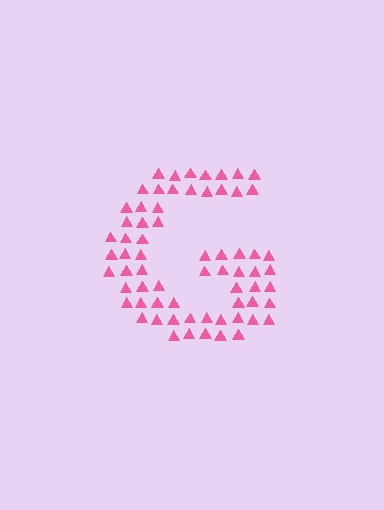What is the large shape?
The large shape is the letter G.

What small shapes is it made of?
It is made of small triangles.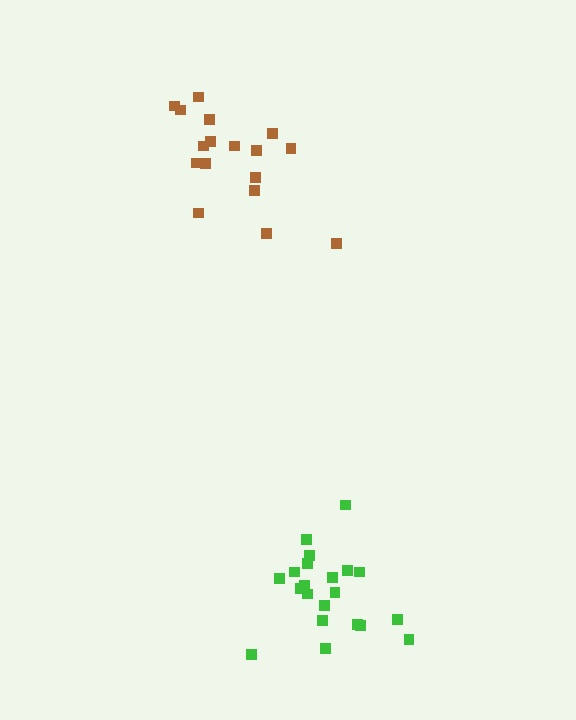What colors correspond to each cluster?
The clusters are colored: green, brown.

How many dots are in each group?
Group 1: 21 dots, Group 2: 17 dots (38 total).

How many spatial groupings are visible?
There are 2 spatial groupings.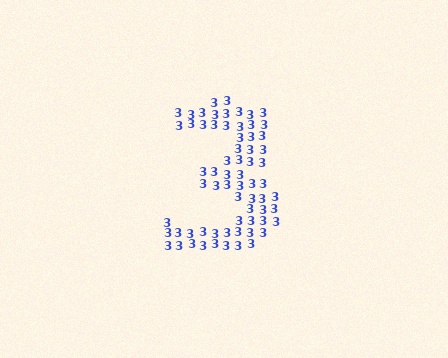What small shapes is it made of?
It is made of small digit 3's.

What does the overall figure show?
The overall figure shows the digit 3.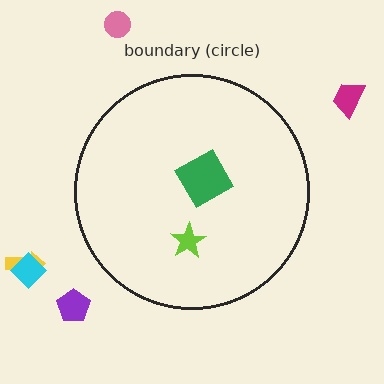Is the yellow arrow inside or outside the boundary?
Outside.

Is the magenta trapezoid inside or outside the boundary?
Outside.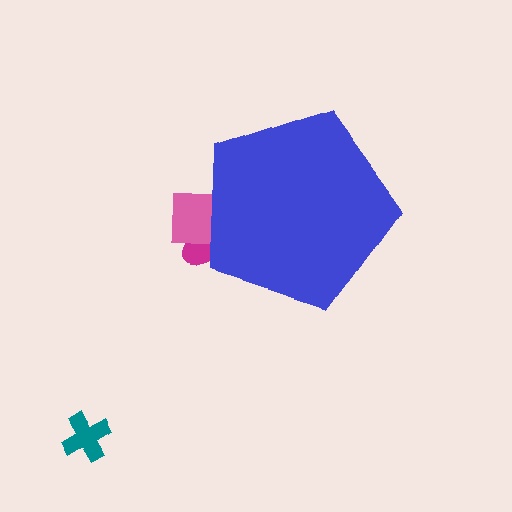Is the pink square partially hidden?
Yes, the pink square is partially hidden behind the blue pentagon.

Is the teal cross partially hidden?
No, the teal cross is fully visible.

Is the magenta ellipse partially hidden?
Yes, the magenta ellipse is partially hidden behind the blue pentagon.